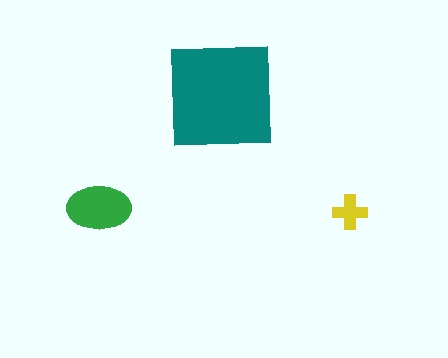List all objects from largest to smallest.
The teal square, the green ellipse, the yellow cross.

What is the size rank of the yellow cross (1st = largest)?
3rd.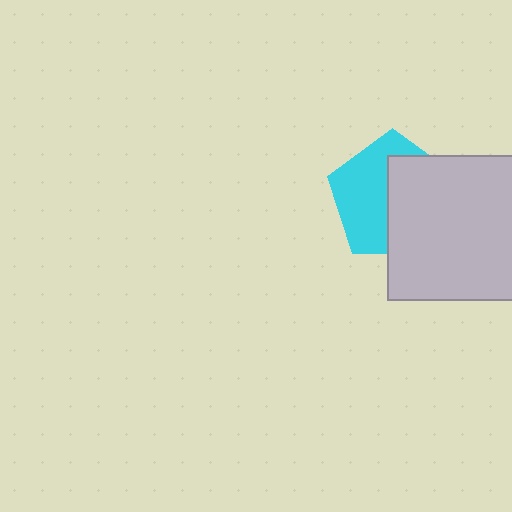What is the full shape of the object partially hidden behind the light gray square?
The partially hidden object is a cyan pentagon.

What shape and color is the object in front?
The object in front is a light gray square.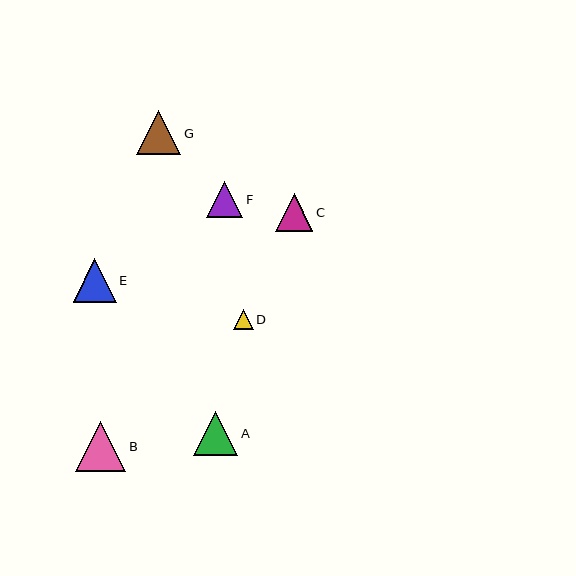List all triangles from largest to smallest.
From largest to smallest: B, G, A, E, C, F, D.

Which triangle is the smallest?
Triangle D is the smallest with a size of approximately 20 pixels.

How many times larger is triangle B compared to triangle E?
Triangle B is approximately 1.2 times the size of triangle E.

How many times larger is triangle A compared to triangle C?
Triangle A is approximately 1.2 times the size of triangle C.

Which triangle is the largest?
Triangle B is the largest with a size of approximately 50 pixels.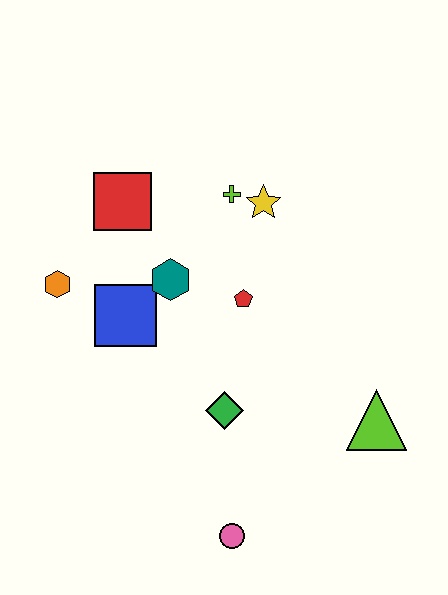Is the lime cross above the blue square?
Yes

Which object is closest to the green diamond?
The red pentagon is closest to the green diamond.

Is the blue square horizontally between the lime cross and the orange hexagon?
Yes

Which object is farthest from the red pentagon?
The pink circle is farthest from the red pentagon.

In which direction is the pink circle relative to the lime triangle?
The pink circle is to the left of the lime triangle.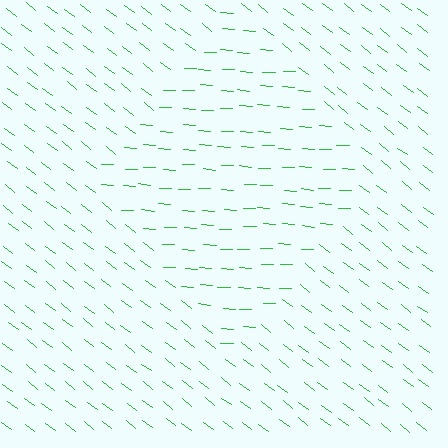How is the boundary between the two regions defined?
The boundary is defined purely by a change in line orientation (approximately 34 degrees difference). All lines are the same color and thickness.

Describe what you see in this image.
The image is filled with small green line segments. A diamond region in the image has lines oriented differently from the surrounding lines, creating a visible texture boundary.